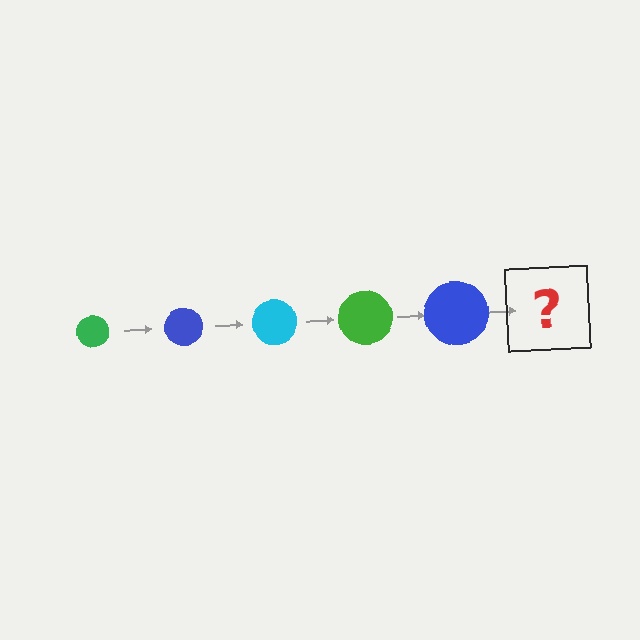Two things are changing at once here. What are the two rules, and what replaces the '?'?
The two rules are that the circle grows larger each step and the color cycles through green, blue, and cyan. The '?' should be a cyan circle, larger than the previous one.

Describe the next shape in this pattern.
It should be a cyan circle, larger than the previous one.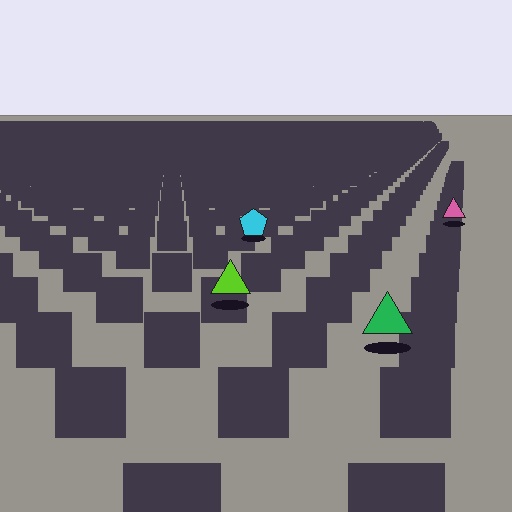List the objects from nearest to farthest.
From nearest to farthest: the green triangle, the lime triangle, the cyan pentagon, the pink triangle.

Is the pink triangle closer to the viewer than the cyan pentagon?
No. The cyan pentagon is closer — you can tell from the texture gradient: the ground texture is coarser near it.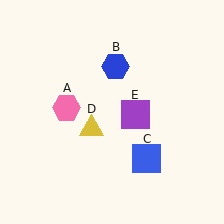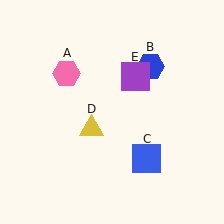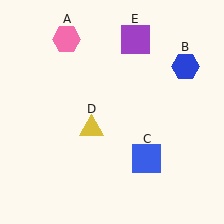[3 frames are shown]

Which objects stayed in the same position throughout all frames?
Blue square (object C) and yellow triangle (object D) remained stationary.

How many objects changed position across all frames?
3 objects changed position: pink hexagon (object A), blue hexagon (object B), purple square (object E).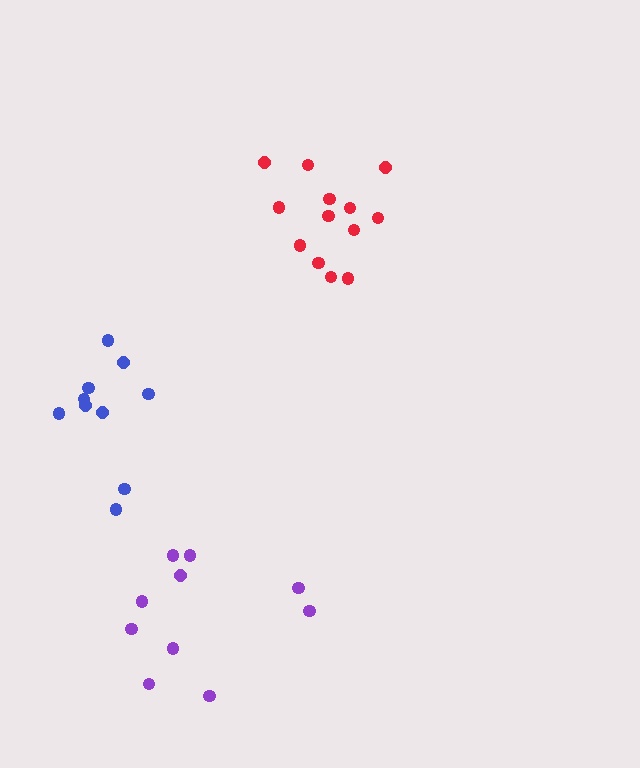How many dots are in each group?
Group 1: 10 dots, Group 2: 10 dots, Group 3: 13 dots (33 total).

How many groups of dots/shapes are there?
There are 3 groups.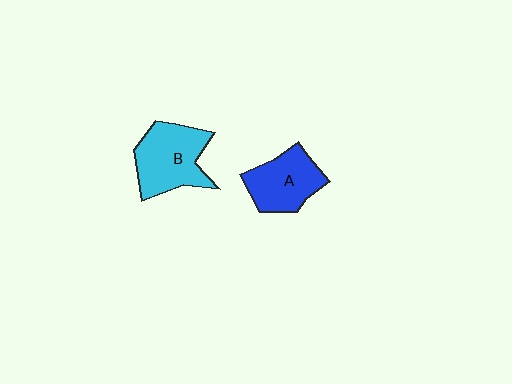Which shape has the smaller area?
Shape A (blue).